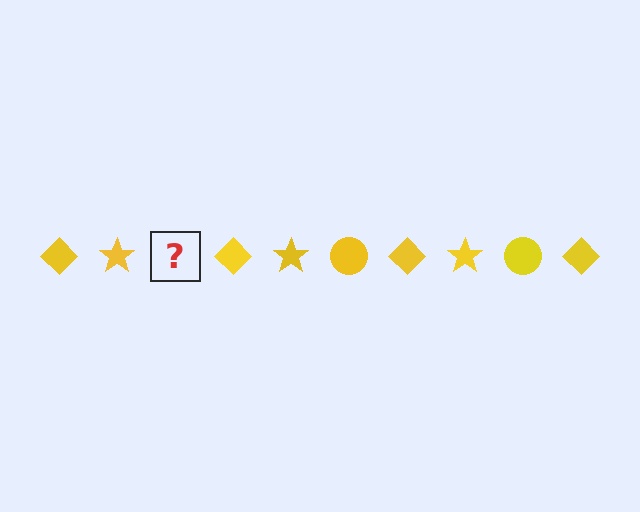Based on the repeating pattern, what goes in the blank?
The blank should be a yellow circle.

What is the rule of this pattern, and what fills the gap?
The rule is that the pattern cycles through diamond, star, circle shapes in yellow. The gap should be filled with a yellow circle.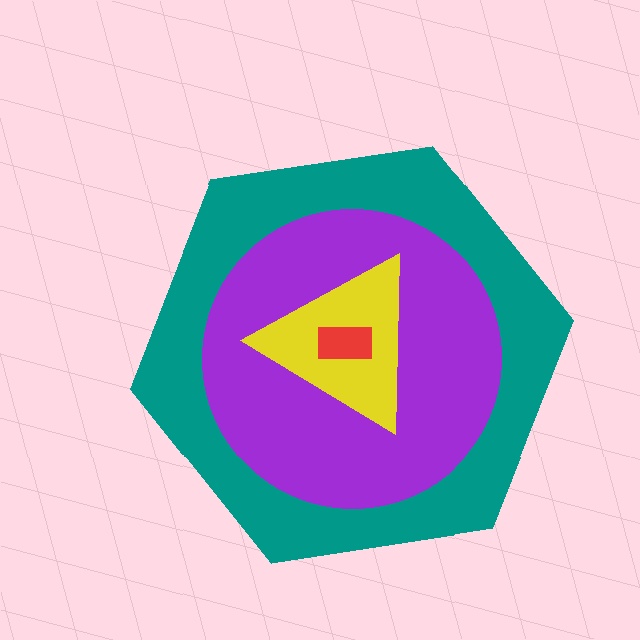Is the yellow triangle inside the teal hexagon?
Yes.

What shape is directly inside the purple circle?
The yellow triangle.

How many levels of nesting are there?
4.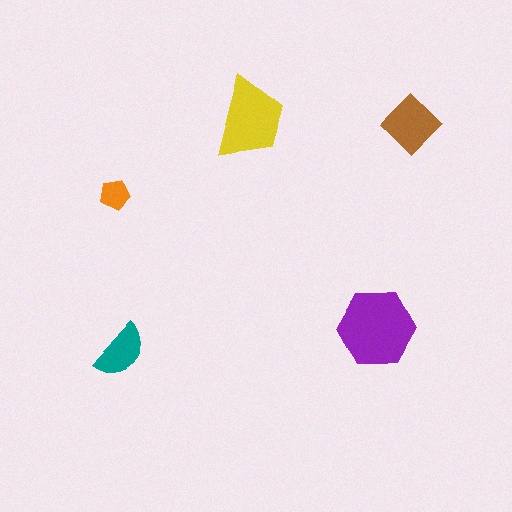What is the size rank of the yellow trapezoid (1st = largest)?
2nd.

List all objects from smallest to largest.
The orange pentagon, the teal semicircle, the brown diamond, the yellow trapezoid, the purple hexagon.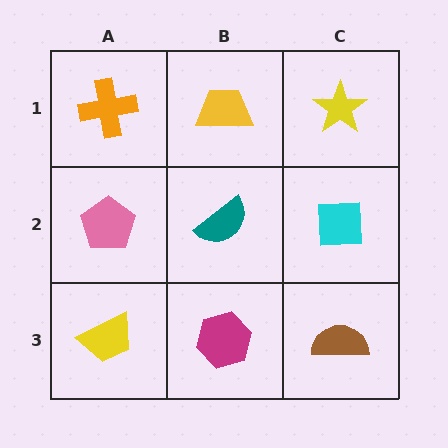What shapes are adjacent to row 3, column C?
A cyan square (row 2, column C), a magenta hexagon (row 3, column B).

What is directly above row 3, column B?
A teal semicircle.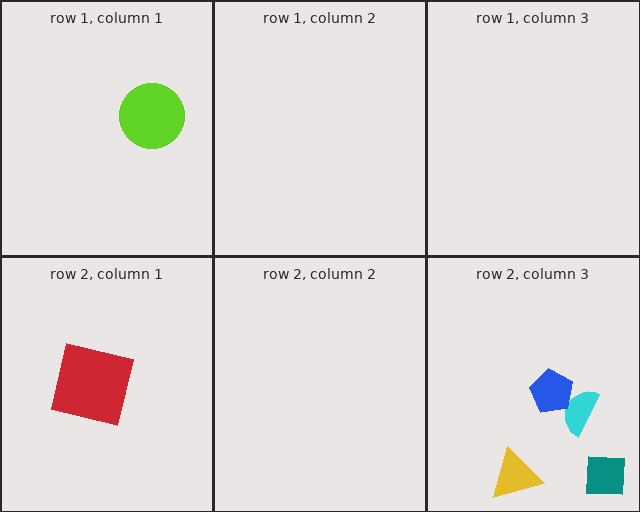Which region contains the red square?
The row 2, column 1 region.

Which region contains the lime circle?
The row 1, column 1 region.